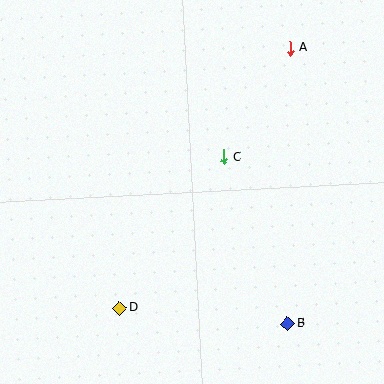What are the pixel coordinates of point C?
Point C is at (224, 157).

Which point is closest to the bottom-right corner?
Point B is closest to the bottom-right corner.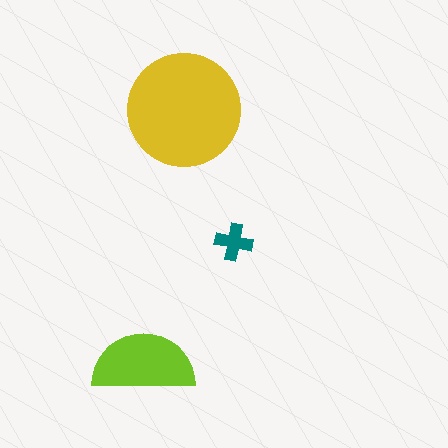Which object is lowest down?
The lime semicircle is bottommost.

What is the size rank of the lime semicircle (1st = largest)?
2nd.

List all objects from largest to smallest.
The yellow circle, the lime semicircle, the teal cross.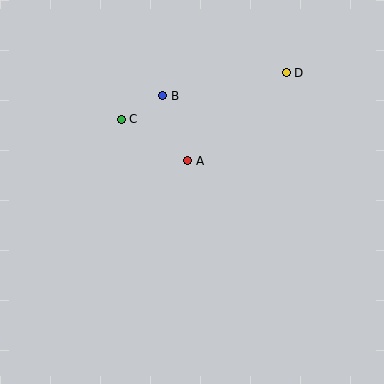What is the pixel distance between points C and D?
The distance between C and D is 172 pixels.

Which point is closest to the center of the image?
Point A at (188, 161) is closest to the center.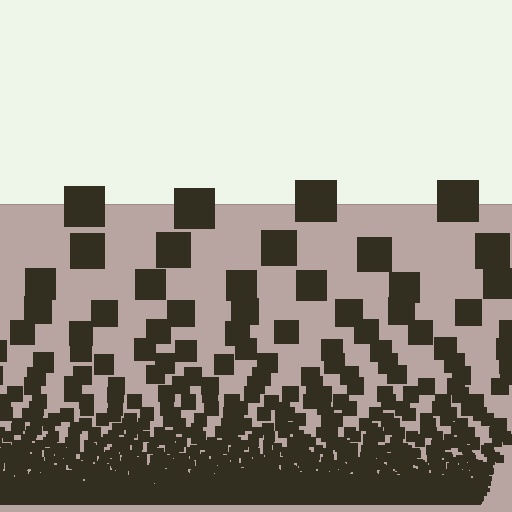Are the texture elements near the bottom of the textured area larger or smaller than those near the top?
Smaller. The gradient is inverted — elements near the bottom are smaller and denser.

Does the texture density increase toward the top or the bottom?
Density increases toward the bottom.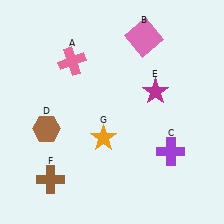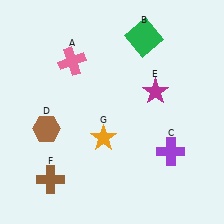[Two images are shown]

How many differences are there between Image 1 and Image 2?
There is 1 difference between the two images.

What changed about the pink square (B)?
In Image 1, B is pink. In Image 2, it changed to green.